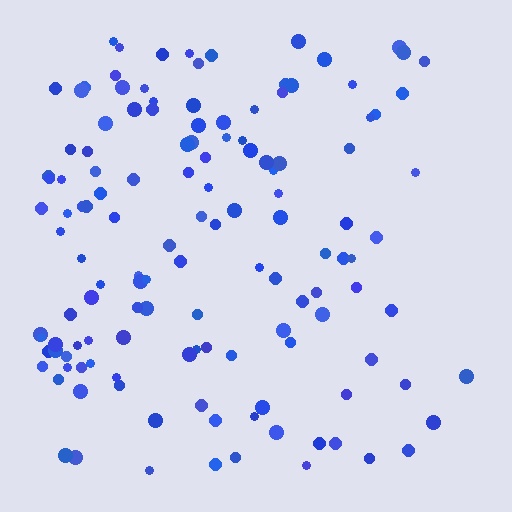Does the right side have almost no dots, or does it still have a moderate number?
Still a moderate number, just noticeably fewer than the left.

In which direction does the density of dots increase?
From right to left, with the left side densest.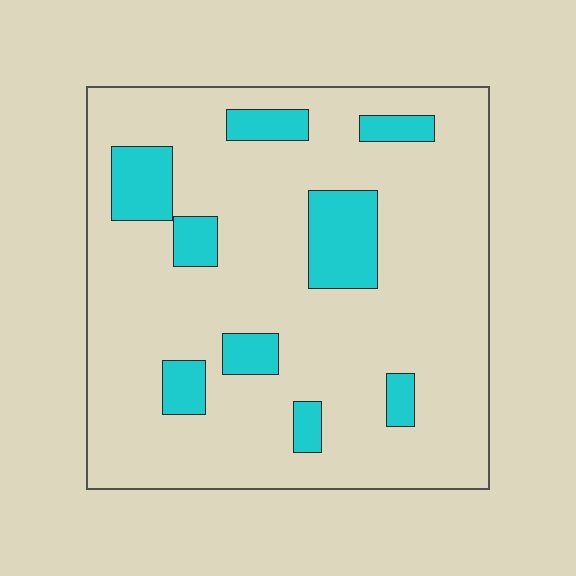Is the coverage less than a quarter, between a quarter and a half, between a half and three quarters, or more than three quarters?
Less than a quarter.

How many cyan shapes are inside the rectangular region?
9.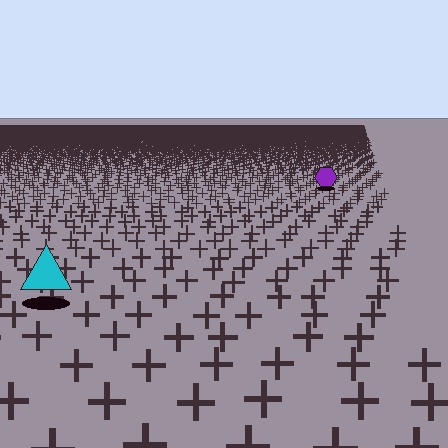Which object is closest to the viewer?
The cyan triangle is closest. The texture marks near it are larger and more spread out.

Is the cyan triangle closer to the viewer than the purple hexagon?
Yes. The cyan triangle is closer — you can tell from the texture gradient: the ground texture is coarser near it.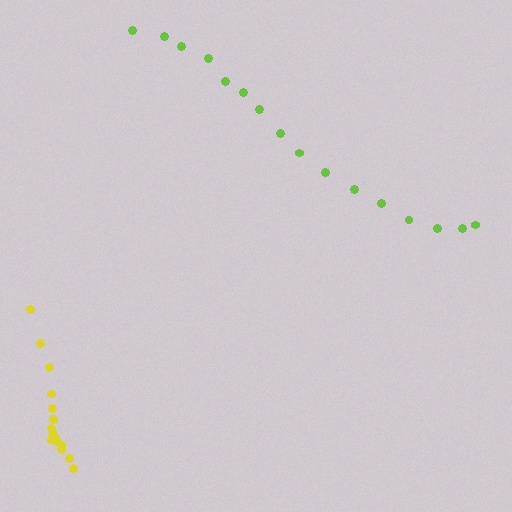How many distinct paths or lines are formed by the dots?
There are 2 distinct paths.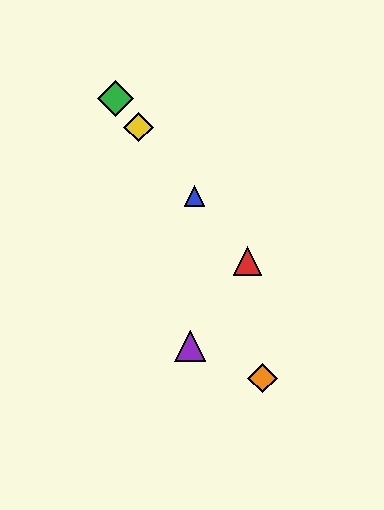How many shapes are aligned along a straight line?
4 shapes (the red triangle, the blue triangle, the green diamond, the yellow diamond) are aligned along a straight line.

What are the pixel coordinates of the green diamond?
The green diamond is at (115, 99).